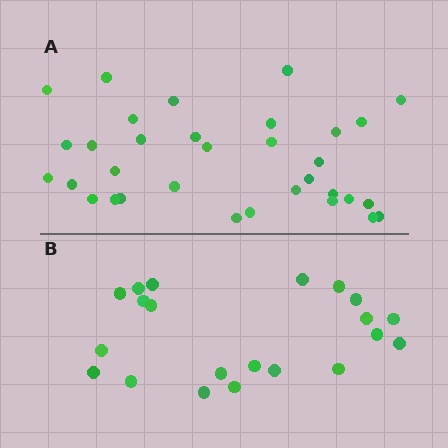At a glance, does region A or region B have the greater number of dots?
Region A (the top region) has more dots.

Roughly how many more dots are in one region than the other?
Region A has roughly 12 or so more dots than region B.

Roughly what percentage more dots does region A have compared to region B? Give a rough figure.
About 55% more.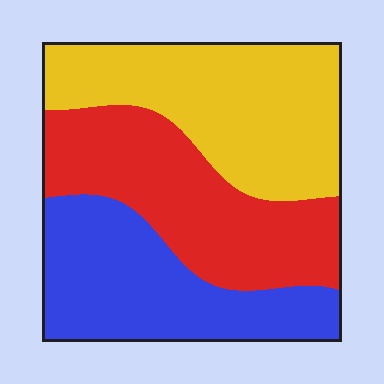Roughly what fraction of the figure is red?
Red takes up about one third (1/3) of the figure.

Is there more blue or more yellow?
Yellow.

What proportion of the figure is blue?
Blue takes up about one third (1/3) of the figure.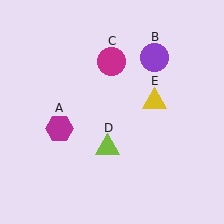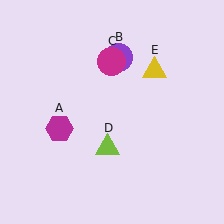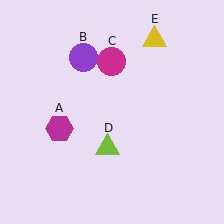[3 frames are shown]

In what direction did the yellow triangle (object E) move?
The yellow triangle (object E) moved up.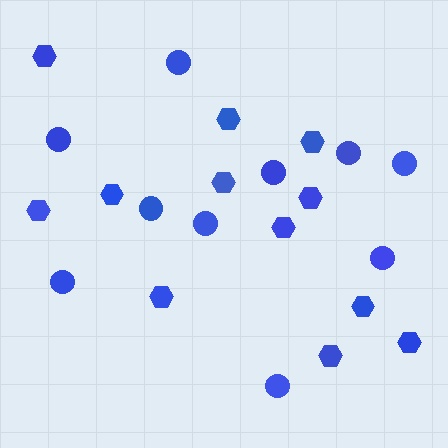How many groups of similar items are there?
There are 2 groups: one group of circles (10) and one group of hexagons (12).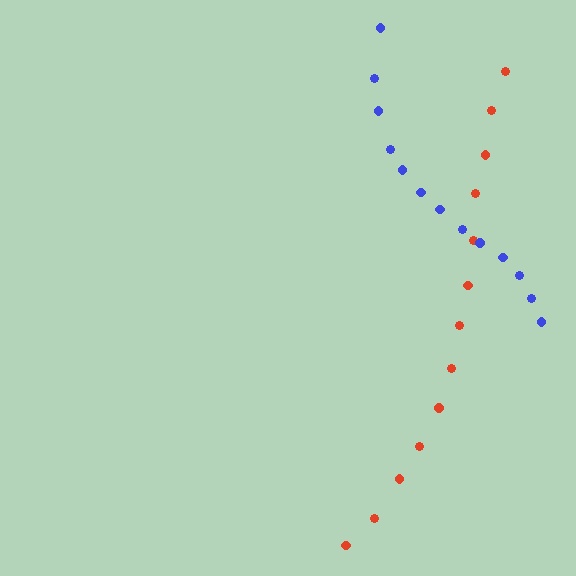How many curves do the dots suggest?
There are 2 distinct paths.